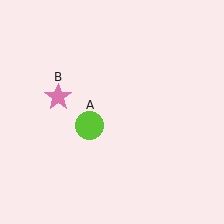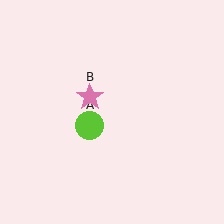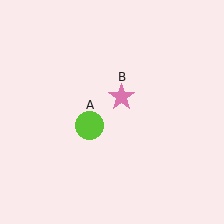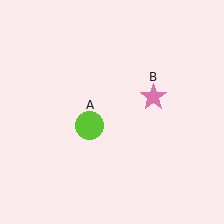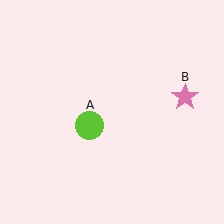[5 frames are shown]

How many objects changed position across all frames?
1 object changed position: pink star (object B).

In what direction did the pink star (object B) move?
The pink star (object B) moved right.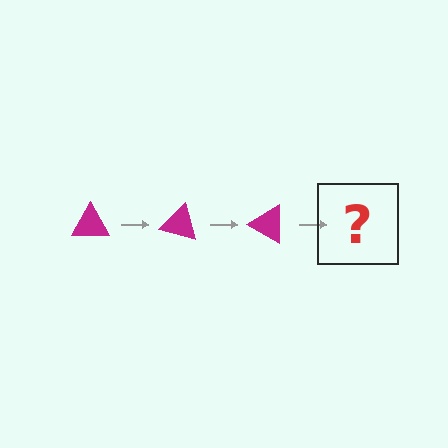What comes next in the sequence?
The next element should be a magenta triangle rotated 45 degrees.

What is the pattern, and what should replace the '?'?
The pattern is that the triangle rotates 15 degrees each step. The '?' should be a magenta triangle rotated 45 degrees.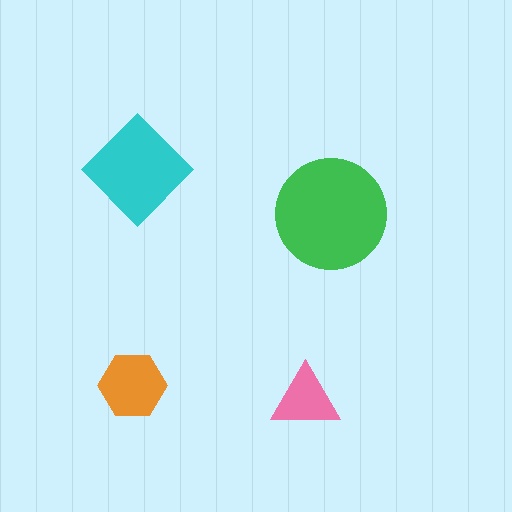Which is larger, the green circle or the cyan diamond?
The green circle.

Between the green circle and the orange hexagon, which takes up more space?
The green circle.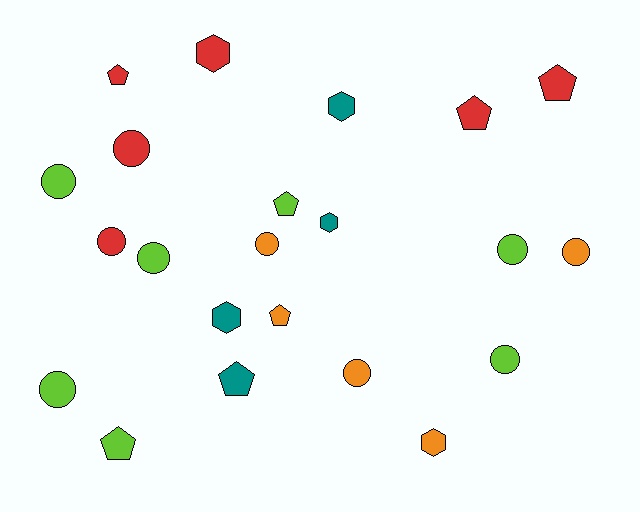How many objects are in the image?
There are 22 objects.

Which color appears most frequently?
Lime, with 7 objects.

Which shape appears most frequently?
Circle, with 10 objects.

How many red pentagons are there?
There are 3 red pentagons.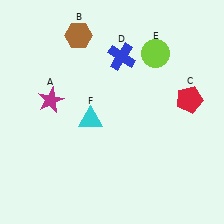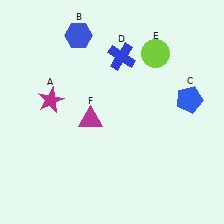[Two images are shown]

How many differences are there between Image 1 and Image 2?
There are 3 differences between the two images.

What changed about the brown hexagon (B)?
In Image 1, B is brown. In Image 2, it changed to blue.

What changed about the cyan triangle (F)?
In Image 1, F is cyan. In Image 2, it changed to magenta.